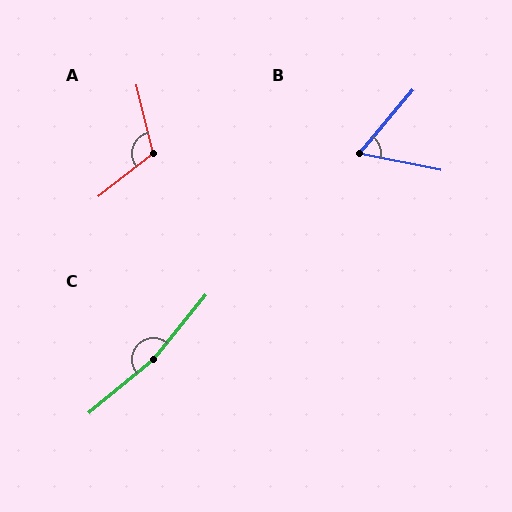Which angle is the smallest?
B, at approximately 62 degrees.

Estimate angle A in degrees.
Approximately 115 degrees.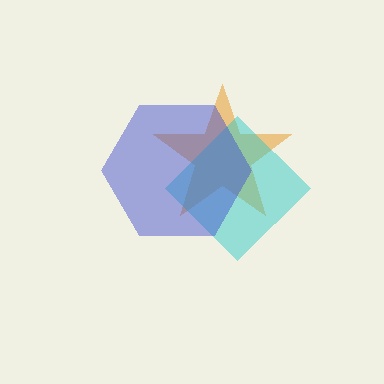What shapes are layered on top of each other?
The layered shapes are: an orange star, a cyan diamond, a blue hexagon.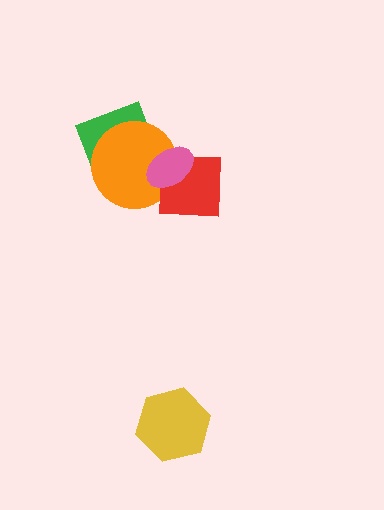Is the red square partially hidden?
Yes, it is partially covered by another shape.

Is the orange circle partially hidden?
Yes, it is partially covered by another shape.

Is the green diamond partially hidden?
Yes, it is partially covered by another shape.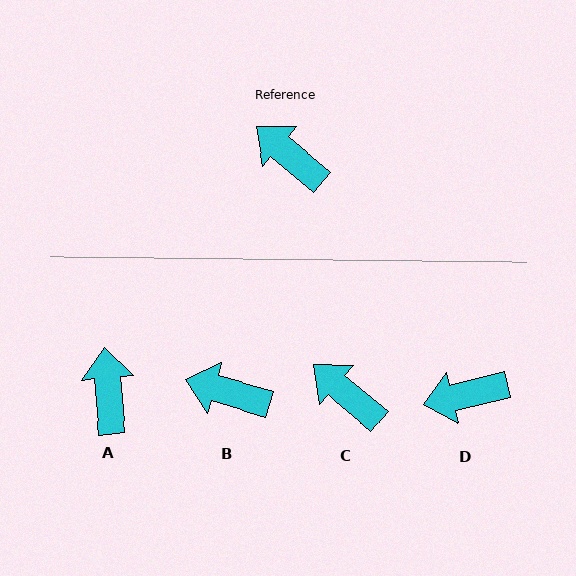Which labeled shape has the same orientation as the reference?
C.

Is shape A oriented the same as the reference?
No, it is off by about 44 degrees.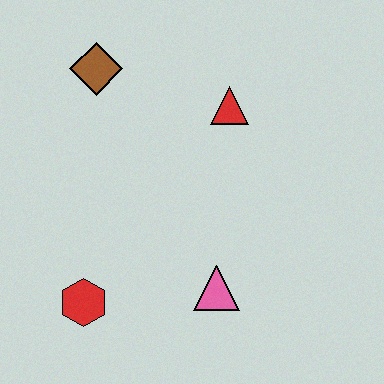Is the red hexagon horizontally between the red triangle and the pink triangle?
No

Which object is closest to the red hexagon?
The pink triangle is closest to the red hexagon.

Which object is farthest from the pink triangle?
The brown diamond is farthest from the pink triangle.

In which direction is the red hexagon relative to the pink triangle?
The red hexagon is to the left of the pink triangle.